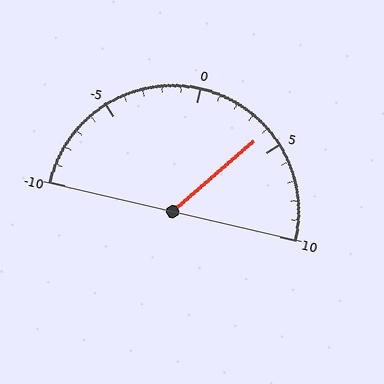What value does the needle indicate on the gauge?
The needle indicates approximately 4.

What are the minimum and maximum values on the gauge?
The gauge ranges from -10 to 10.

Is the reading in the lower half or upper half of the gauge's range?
The reading is in the upper half of the range (-10 to 10).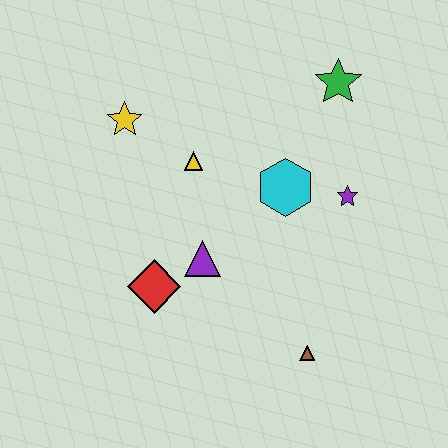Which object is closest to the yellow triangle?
The yellow star is closest to the yellow triangle.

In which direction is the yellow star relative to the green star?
The yellow star is to the left of the green star.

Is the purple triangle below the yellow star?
Yes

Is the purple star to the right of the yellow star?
Yes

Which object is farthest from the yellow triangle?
The brown triangle is farthest from the yellow triangle.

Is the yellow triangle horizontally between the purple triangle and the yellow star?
Yes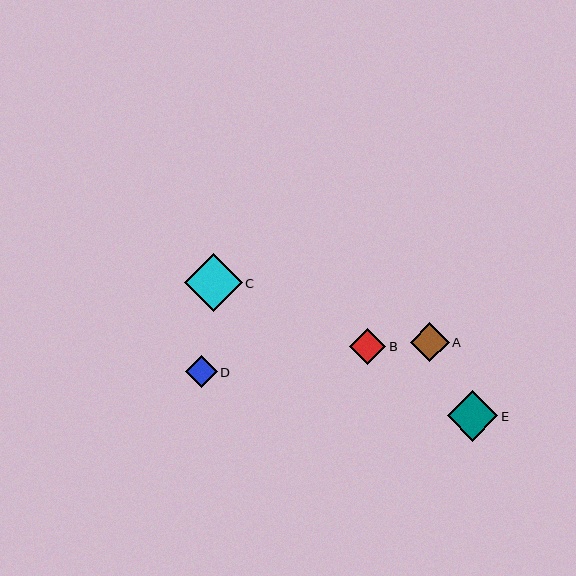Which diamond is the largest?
Diamond C is the largest with a size of approximately 58 pixels.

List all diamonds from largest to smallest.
From largest to smallest: C, E, A, B, D.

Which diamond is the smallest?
Diamond D is the smallest with a size of approximately 32 pixels.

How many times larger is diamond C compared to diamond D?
Diamond C is approximately 1.8 times the size of diamond D.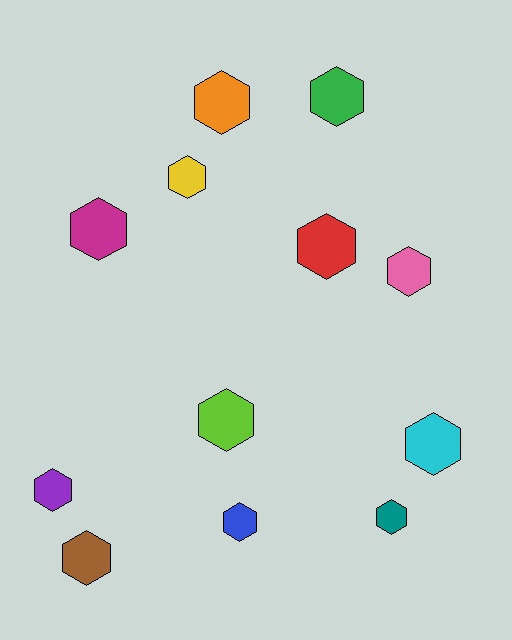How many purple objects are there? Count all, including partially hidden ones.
There is 1 purple object.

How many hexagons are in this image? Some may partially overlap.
There are 12 hexagons.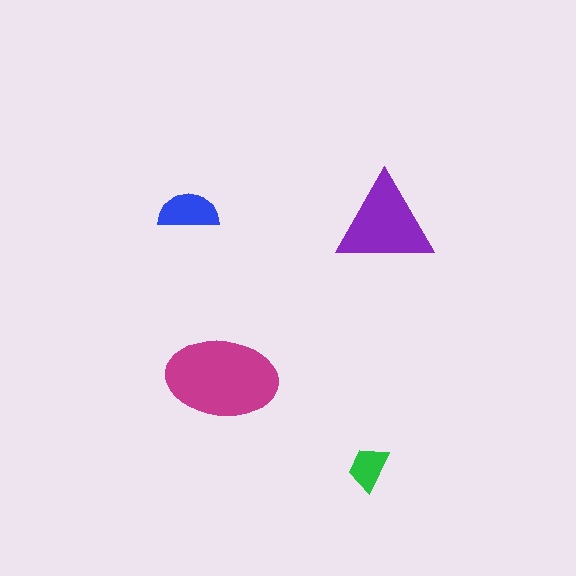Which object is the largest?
The magenta ellipse.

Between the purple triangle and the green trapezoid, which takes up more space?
The purple triangle.